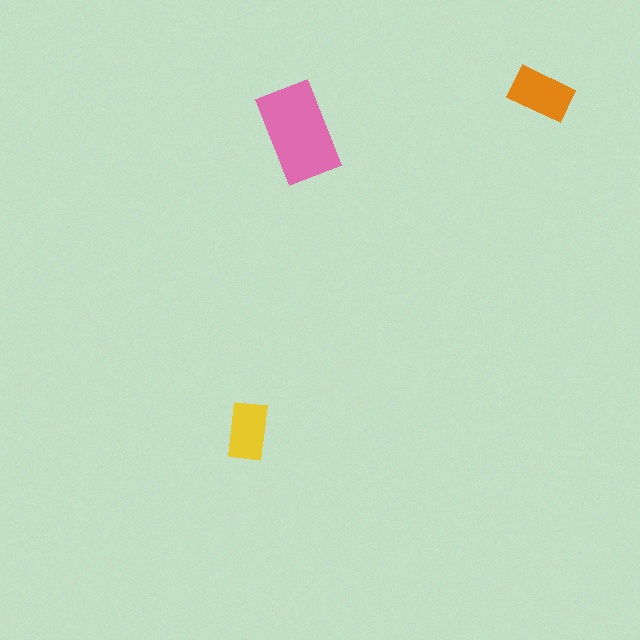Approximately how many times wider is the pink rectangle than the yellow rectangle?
About 1.5 times wider.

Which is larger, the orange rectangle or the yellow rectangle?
The orange one.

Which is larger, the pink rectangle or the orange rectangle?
The pink one.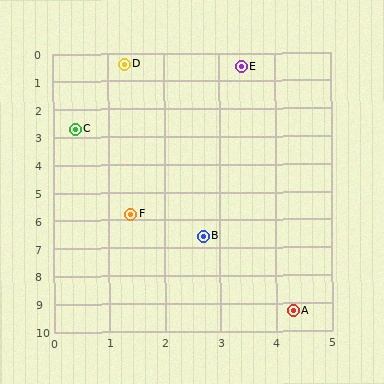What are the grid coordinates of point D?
Point D is at approximately (1.3, 0.4).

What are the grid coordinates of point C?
Point C is at approximately (0.4, 2.7).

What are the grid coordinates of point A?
Point A is at approximately (4.3, 9.3).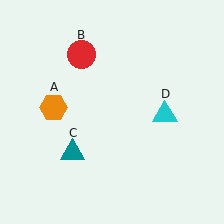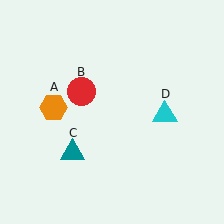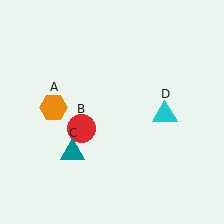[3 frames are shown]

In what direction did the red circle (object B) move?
The red circle (object B) moved down.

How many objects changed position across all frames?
1 object changed position: red circle (object B).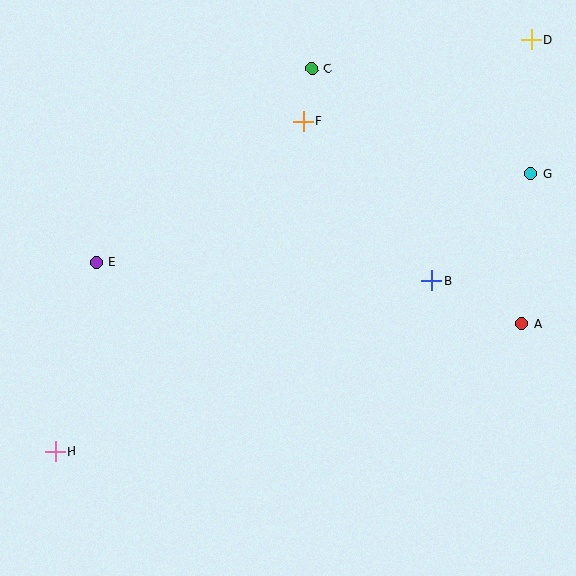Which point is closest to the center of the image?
Point B at (432, 281) is closest to the center.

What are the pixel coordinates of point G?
Point G is at (530, 174).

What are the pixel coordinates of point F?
Point F is at (303, 121).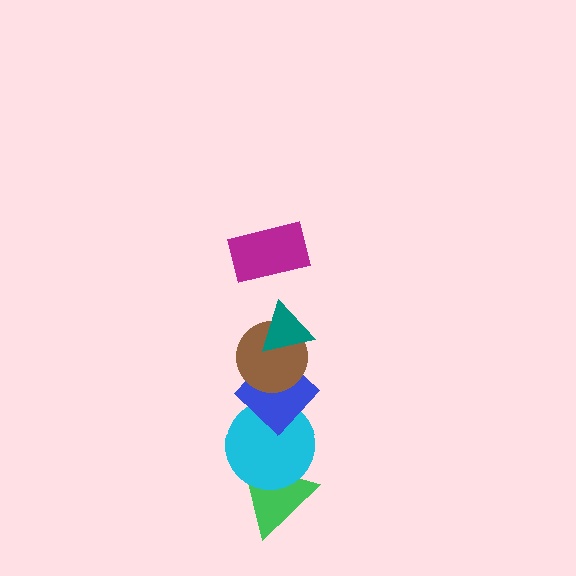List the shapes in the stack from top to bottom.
From top to bottom: the magenta rectangle, the teal triangle, the brown circle, the blue diamond, the cyan circle, the green triangle.